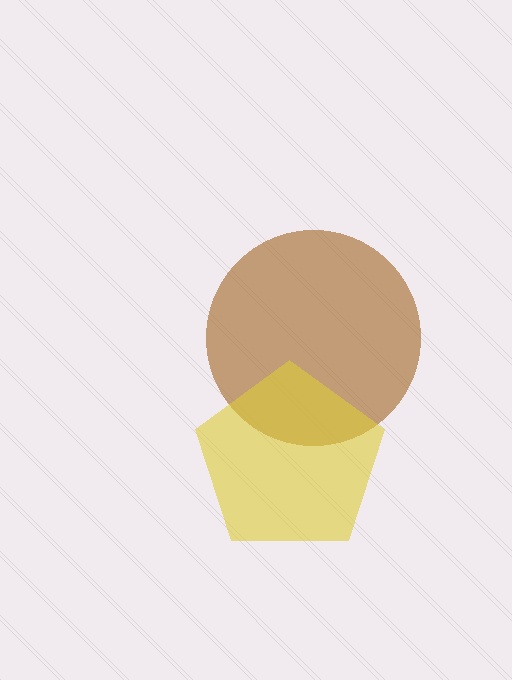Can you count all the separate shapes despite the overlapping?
Yes, there are 2 separate shapes.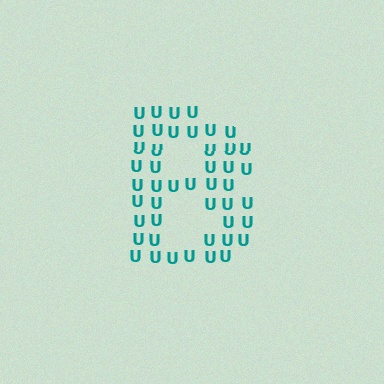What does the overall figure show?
The overall figure shows the letter B.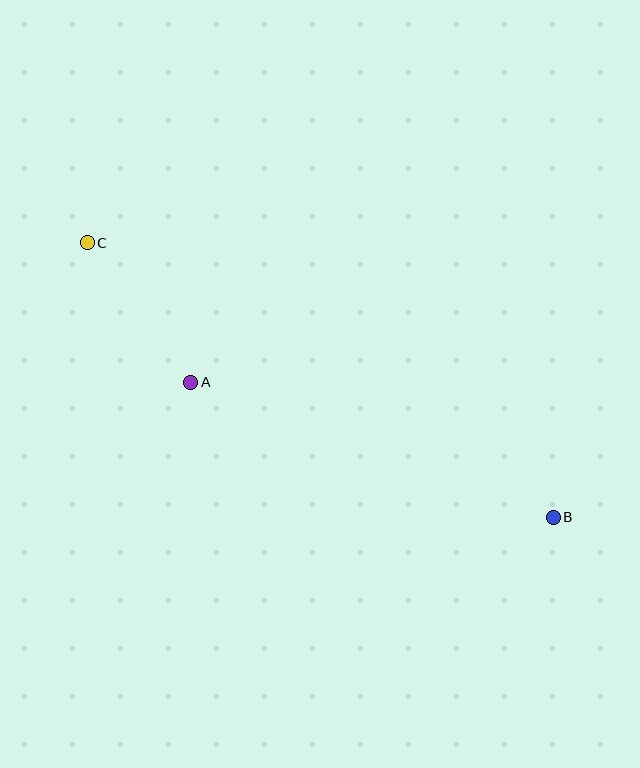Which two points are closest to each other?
Points A and C are closest to each other.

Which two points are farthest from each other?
Points B and C are farthest from each other.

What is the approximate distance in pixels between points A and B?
The distance between A and B is approximately 387 pixels.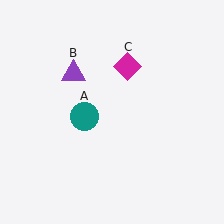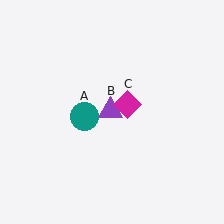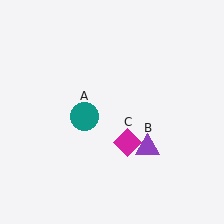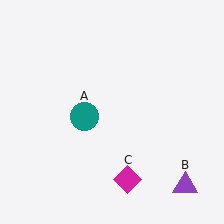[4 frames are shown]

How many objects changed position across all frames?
2 objects changed position: purple triangle (object B), magenta diamond (object C).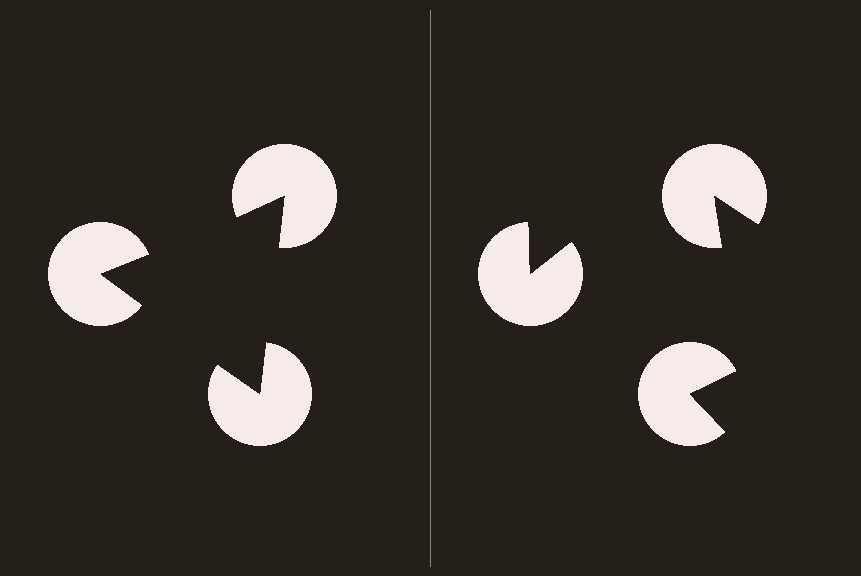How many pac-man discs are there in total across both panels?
6 — 3 on each side.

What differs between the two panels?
The pac-man discs are positioned identically on both sides; only the wedge orientations differ. On the left they align to a triangle; on the right they are misaligned.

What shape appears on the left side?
An illusory triangle.